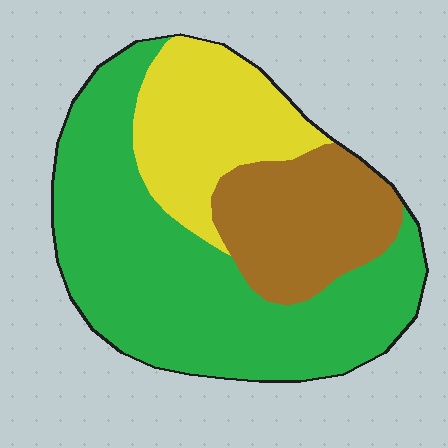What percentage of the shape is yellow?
Yellow covers roughly 25% of the shape.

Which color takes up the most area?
Green, at roughly 55%.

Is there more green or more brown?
Green.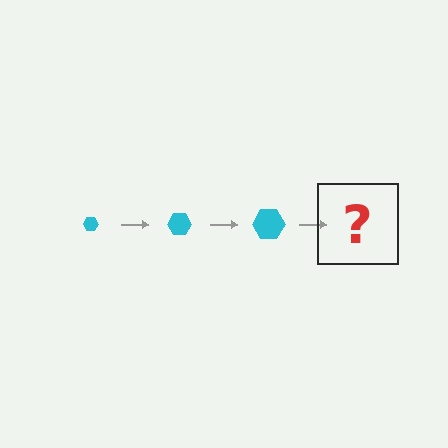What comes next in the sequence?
The next element should be a cyan hexagon, larger than the previous one.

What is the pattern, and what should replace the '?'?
The pattern is that the hexagon gets progressively larger each step. The '?' should be a cyan hexagon, larger than the previous one.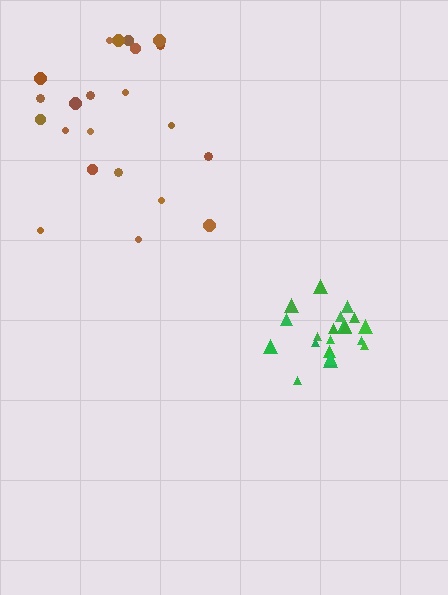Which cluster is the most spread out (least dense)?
Brown.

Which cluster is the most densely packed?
Green.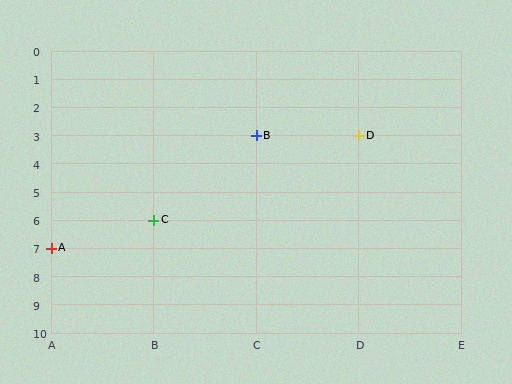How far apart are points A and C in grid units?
Points A and C are 1 column and 1 row apart (about 1.4 grid units diagonally).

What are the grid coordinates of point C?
Point C is at grid coordinates (B, 6).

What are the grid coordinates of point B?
Point B is at grid coordinates (C, 3).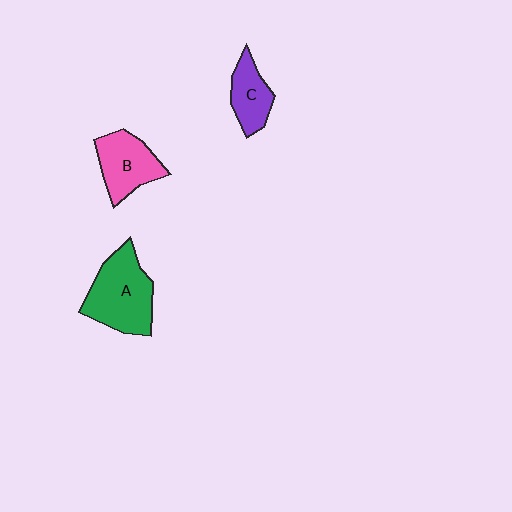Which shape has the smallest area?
Shape C (purple).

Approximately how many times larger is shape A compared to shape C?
Approximately 1.8 times.